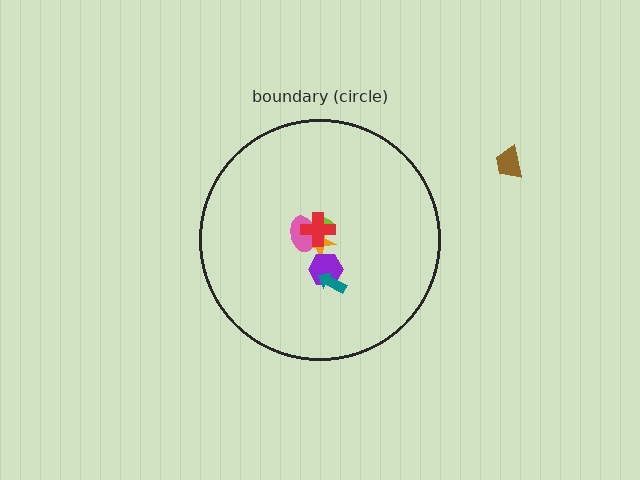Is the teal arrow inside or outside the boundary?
Inside.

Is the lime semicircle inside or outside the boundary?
Inside.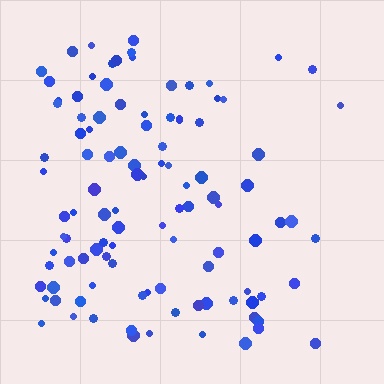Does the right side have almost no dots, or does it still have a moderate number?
Still a moderate number, just noticeably fewer than the left.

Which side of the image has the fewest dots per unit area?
The right.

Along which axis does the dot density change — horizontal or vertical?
Horizontal.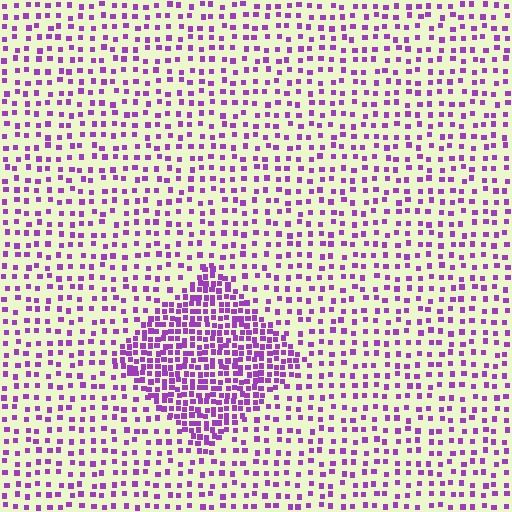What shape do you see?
I see a diamond.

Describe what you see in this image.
The image contains small purple elements arranged at two different densities. A diamond-shaped region is visible where the elements are more densely packed than the surrounding area.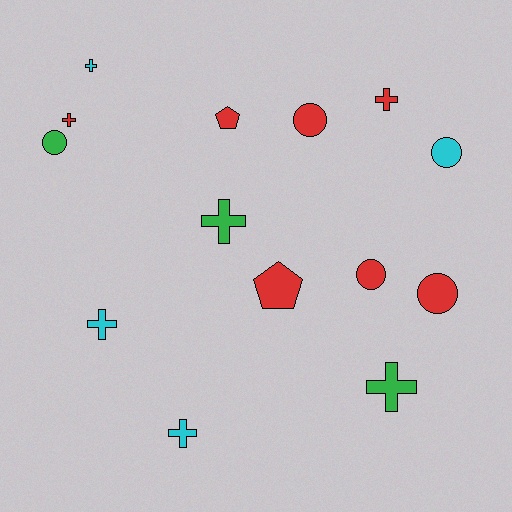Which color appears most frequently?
Red, with 7 objects.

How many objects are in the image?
There are 14 objects.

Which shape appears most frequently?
Cross, with 7 objects.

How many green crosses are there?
There are 2 green crosses.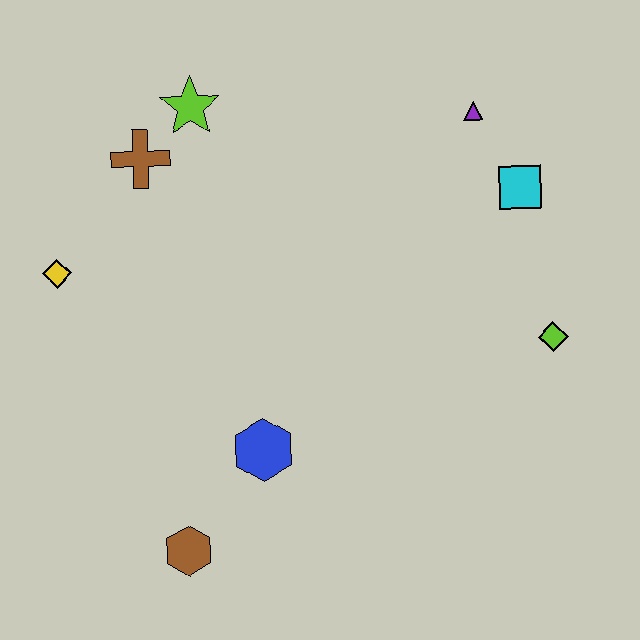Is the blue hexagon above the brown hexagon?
Yes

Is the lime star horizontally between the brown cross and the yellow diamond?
No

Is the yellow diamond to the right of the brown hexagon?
No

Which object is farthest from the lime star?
The brown hexagon is farthest from the lime star.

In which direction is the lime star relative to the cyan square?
The lime star is to the left of the cyan square.